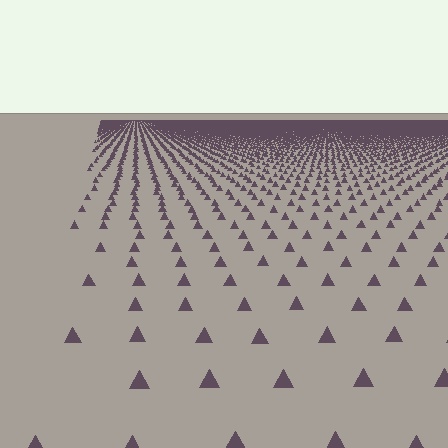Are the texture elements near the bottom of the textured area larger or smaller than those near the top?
Larger. Near the bottom, elements are closer to the viewer and appear at a bigger on-screen size.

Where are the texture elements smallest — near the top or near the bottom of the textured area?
Near the top.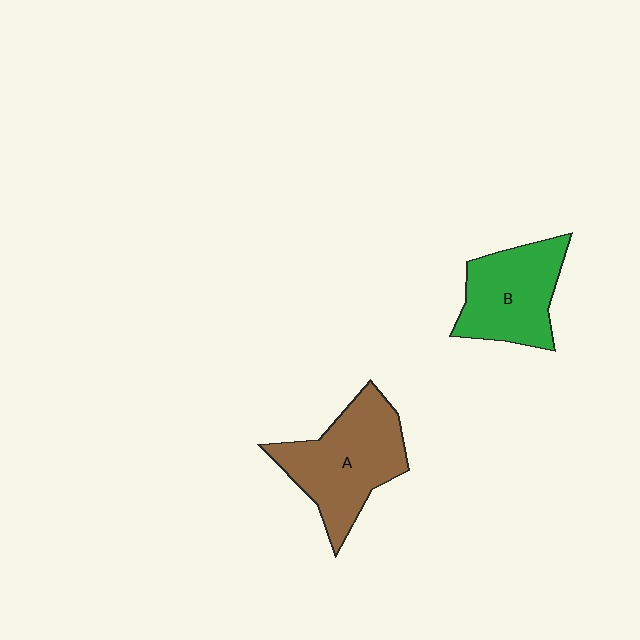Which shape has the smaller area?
Shape B (green).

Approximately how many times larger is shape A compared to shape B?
Approximately 1.2 times.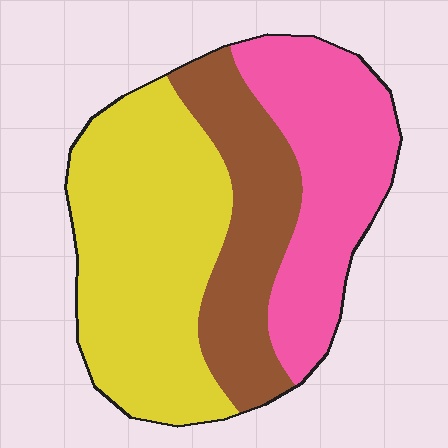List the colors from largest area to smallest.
From largest to smallest: yellow, pink, brown.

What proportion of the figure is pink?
Pink takes up between a quarter and a half of the figure.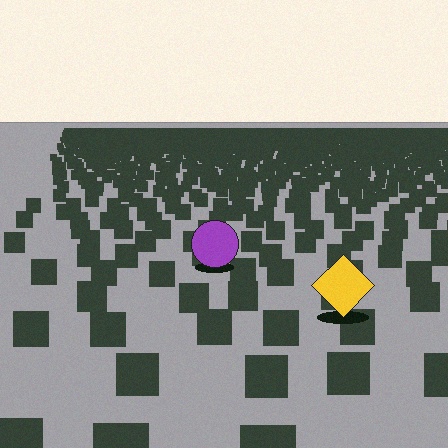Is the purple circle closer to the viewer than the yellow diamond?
No. The yellow diamond is closer — you can tell from the texture gradient: the ground texture is coarser near it.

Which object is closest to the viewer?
The yellow diamond is closest. The texture marks near it are larger and more spread out.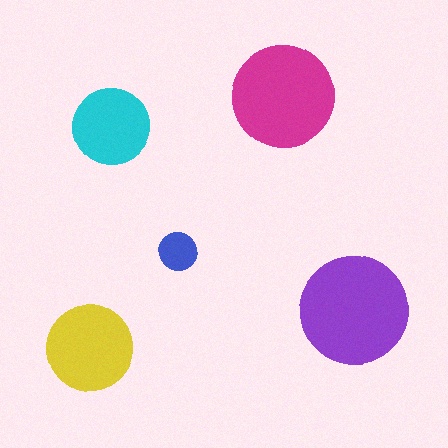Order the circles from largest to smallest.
the purple one, the magenta one, the yellow one, the cyan one, the blue one.